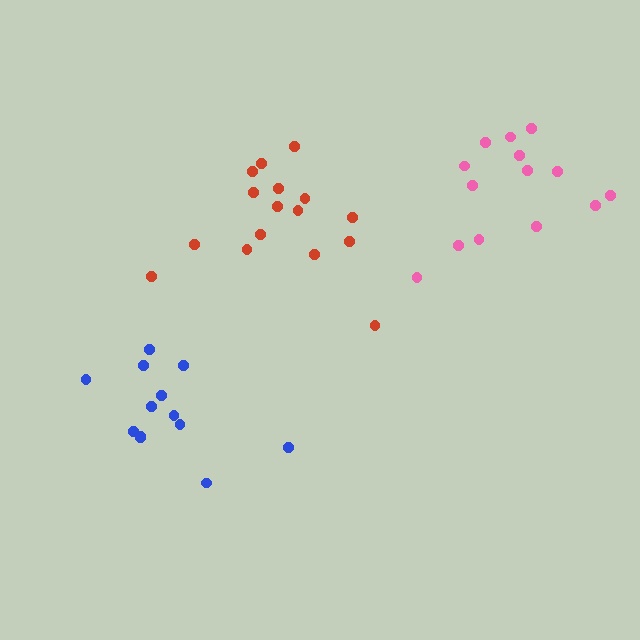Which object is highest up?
The pink cluster is topmost.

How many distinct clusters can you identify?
There are 3 distinct clusters.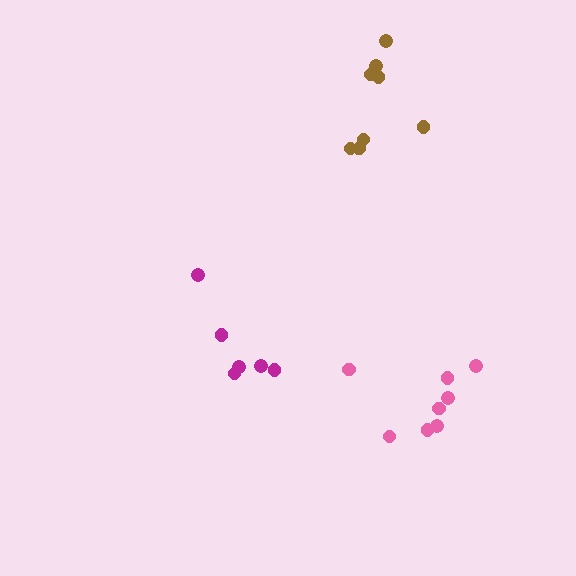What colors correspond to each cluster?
The clusters are colored: pink, brown, magenta.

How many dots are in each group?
Group 1: 8 dots, Group 2: 8 dots, Group 3: 6 dots (22 total).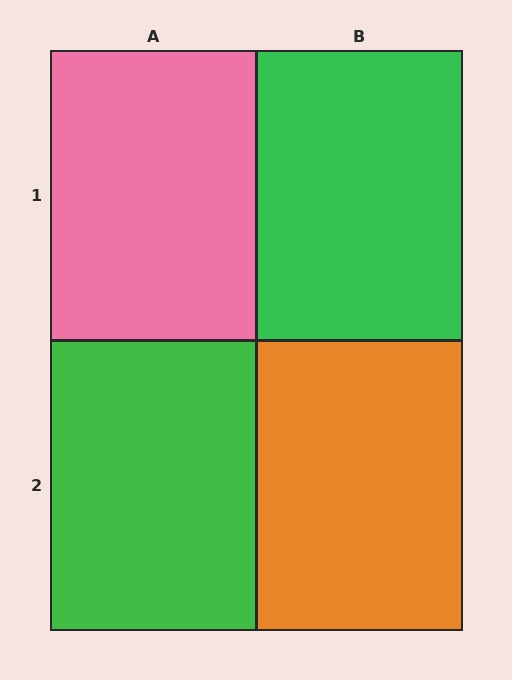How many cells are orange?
1 cell is orange.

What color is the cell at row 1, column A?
Pink.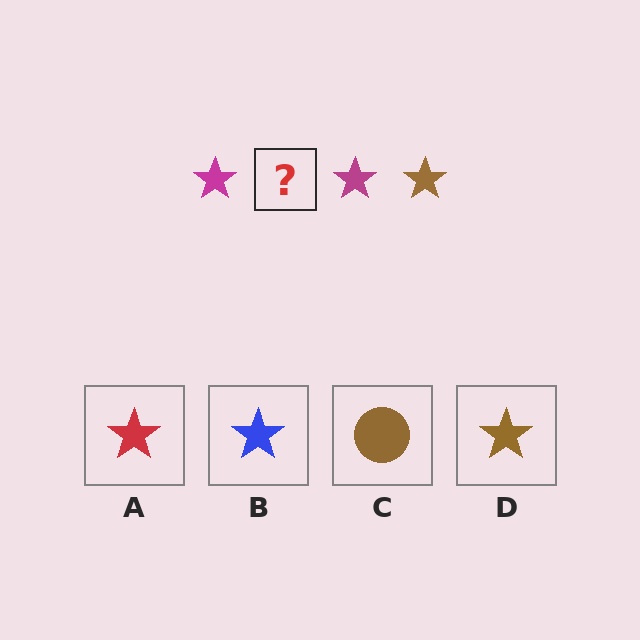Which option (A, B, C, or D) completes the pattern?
D.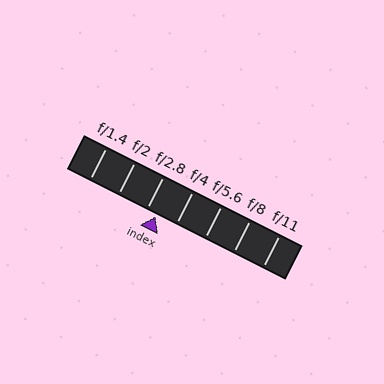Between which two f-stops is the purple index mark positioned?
The index mark is between f/2.8 and f/4.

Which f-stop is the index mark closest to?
The index mark is closest to f/2.8.